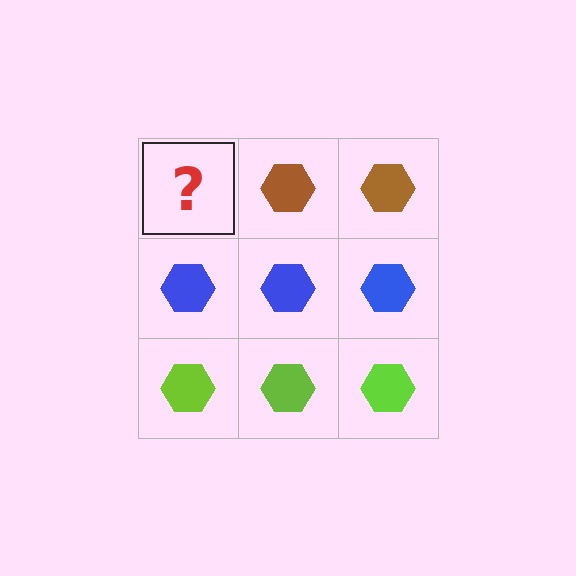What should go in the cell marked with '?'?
The missing cell should contain a brown hexagon.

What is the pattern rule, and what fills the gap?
The rule is that each row has a consistent color. The gap should be filled with a brown hexagon.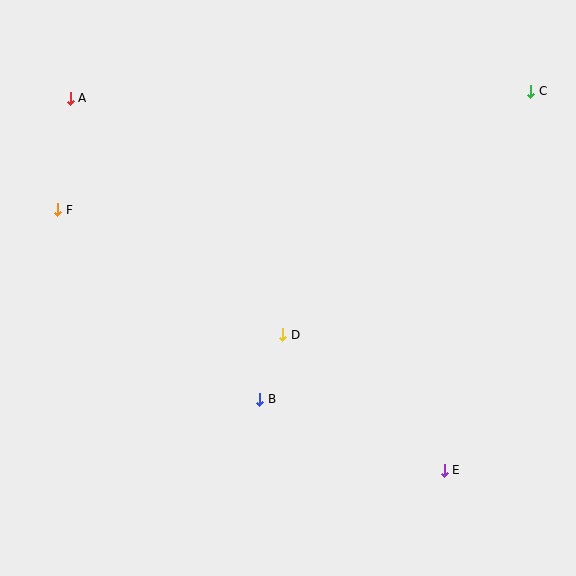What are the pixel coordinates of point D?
Point D is at (283, 335).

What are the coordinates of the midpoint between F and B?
The midpoint between F and B is at (159, 304).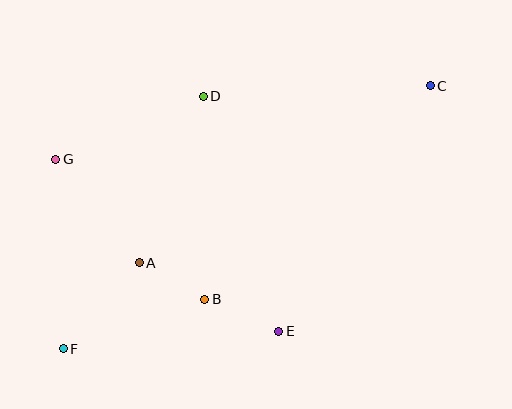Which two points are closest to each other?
Points A and B are closest to each other.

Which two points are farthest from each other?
Points C and F are farthest from each other.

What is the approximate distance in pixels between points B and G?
The distance between B and G is approximately 204 pixels.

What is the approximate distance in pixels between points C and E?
The distance between C and E is approximately 289 pixels.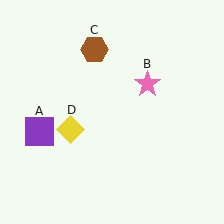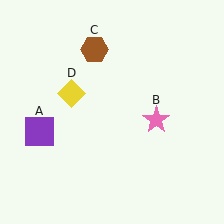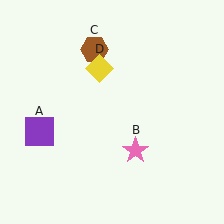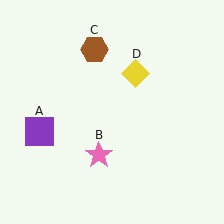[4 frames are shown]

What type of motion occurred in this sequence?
The pink star (object B), yellow diamond (object D) rotated clockwise around the center of the scene.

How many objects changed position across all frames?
2 objects changed position: pink star (object B), yellow diamond (object D).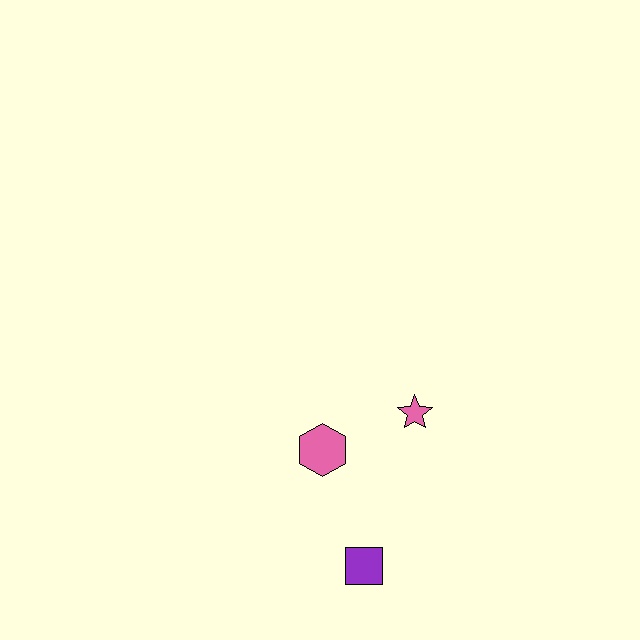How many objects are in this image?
There are 3 objects.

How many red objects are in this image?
There are no red objects.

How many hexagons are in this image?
There is 1 hexagon.